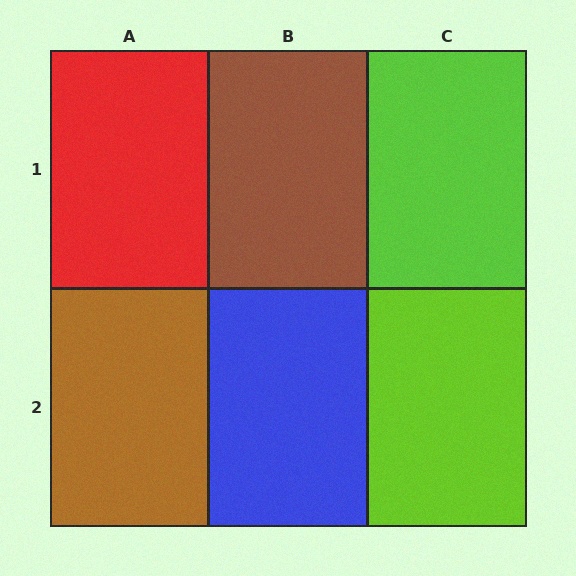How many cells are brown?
2 cells are brown.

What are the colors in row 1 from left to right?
Red, brown, lime.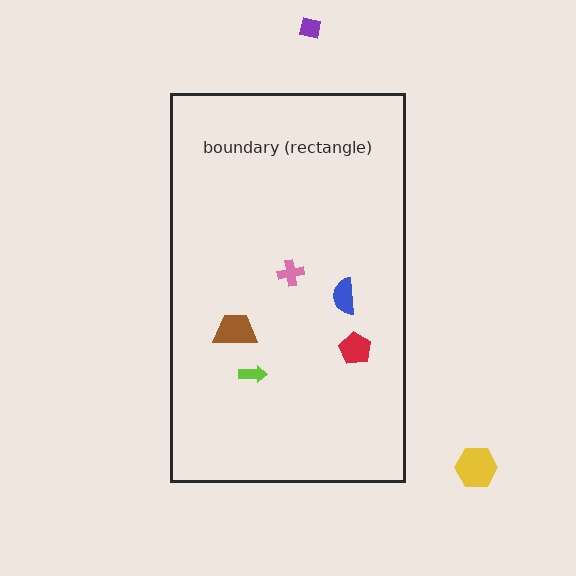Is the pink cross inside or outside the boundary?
Inside.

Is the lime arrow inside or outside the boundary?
Inside.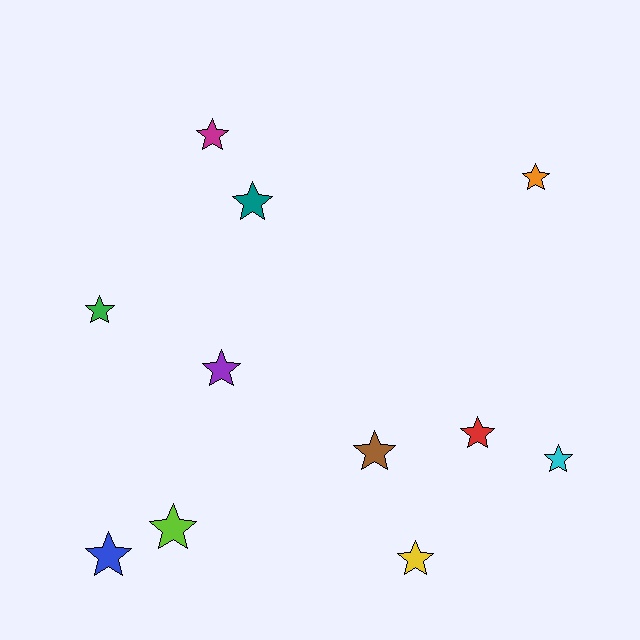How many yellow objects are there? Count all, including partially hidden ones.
There is 1 yellow object.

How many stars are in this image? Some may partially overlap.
There are 11 stars.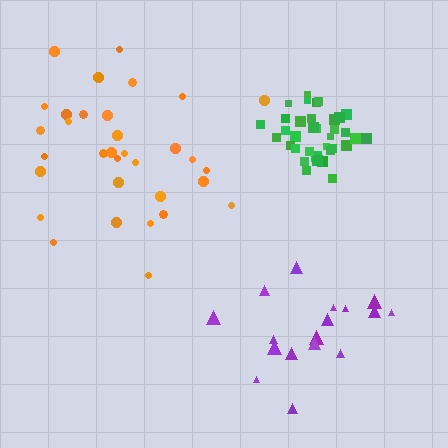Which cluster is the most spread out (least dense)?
Purple.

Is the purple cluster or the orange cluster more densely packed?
Orange.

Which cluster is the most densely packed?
Green.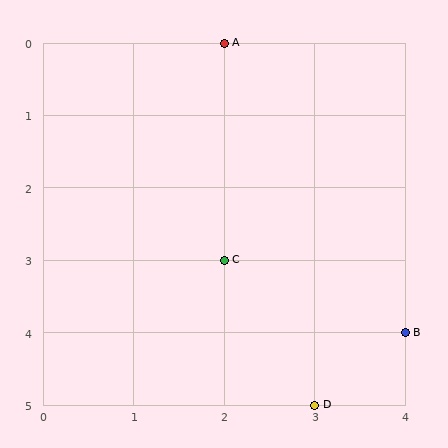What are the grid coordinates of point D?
Point D is at grid coordinates (3, 5).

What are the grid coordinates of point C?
Point C is at grid coordinates (2, 3).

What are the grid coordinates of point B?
Point B is at grid coordinates (4, 4).